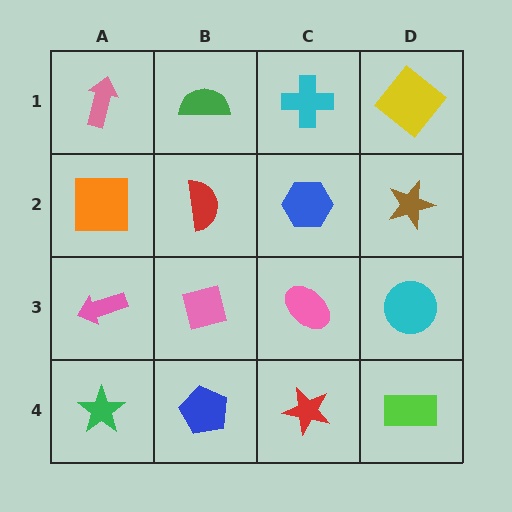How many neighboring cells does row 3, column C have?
4.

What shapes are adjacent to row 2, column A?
A pink arrow (row 1, column A), a pink arrow (row 3, column A), a red semicircle (row 2, column B).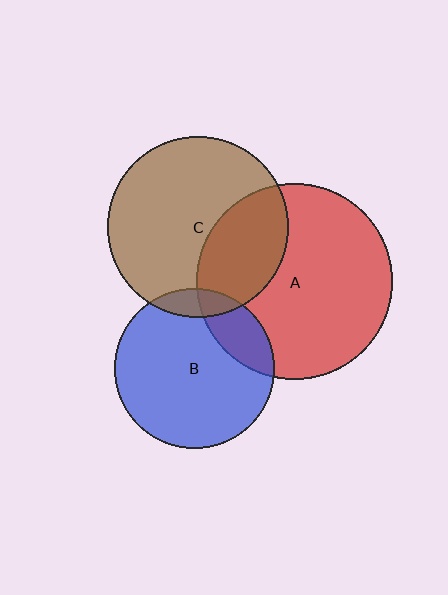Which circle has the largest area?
Circle A (red).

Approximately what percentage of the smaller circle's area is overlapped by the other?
Approximately 20%.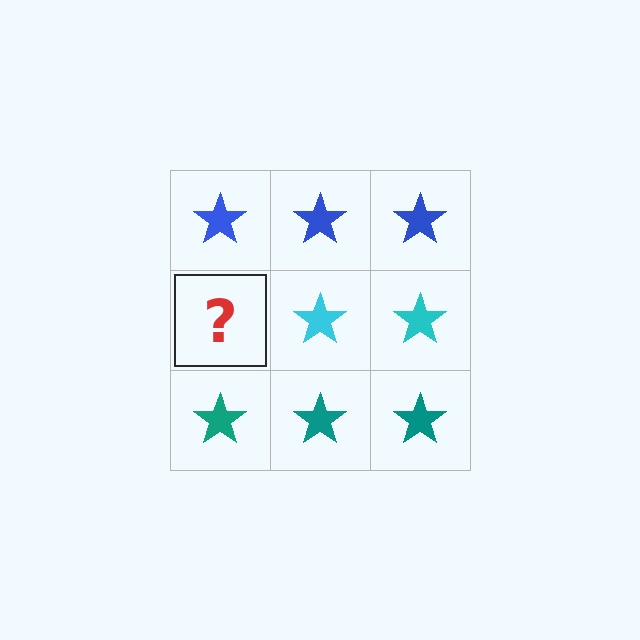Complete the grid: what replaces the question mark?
The question mark should be replaced with a cyan star.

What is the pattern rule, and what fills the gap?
The rule is that each row has a consistent color. The gap should be filled with a cyan star.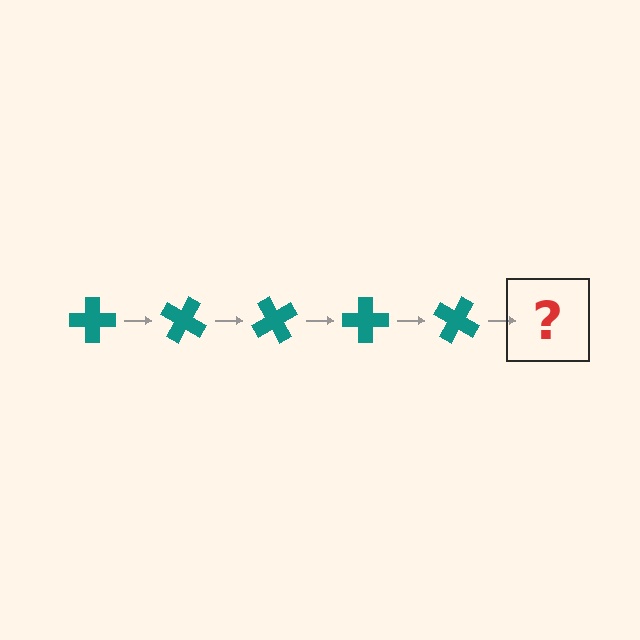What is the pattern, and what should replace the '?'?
The pattern is that the cross rotates 30 degrees each step. The '?' should be a teal cross rotated 150 degrees.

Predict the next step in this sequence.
The next step is a teal cross rotated 150 degrees.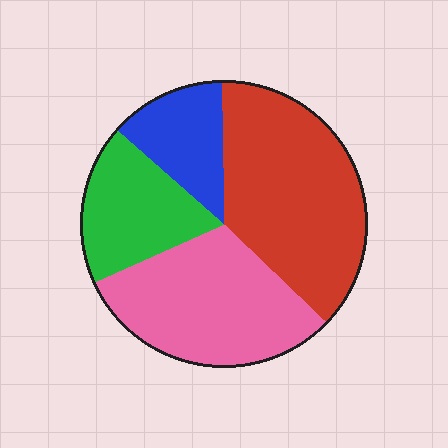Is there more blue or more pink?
Pink.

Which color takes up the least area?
Blue, at roughly 15%.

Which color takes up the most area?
Red, at roughly 35%.